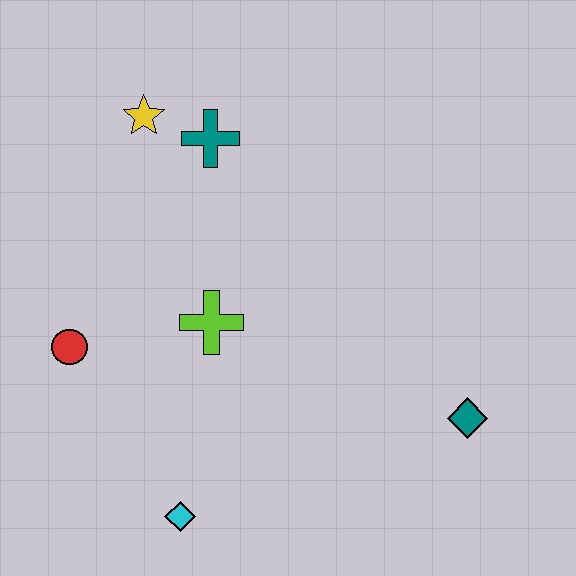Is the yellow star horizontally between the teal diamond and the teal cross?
No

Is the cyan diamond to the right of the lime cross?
No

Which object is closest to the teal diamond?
The lime cross is closest to the teal diamond.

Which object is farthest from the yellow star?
The teal diamond is farthest from the yellow star.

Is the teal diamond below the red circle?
Yes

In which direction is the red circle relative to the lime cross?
The red circle is to the left of the lime cross.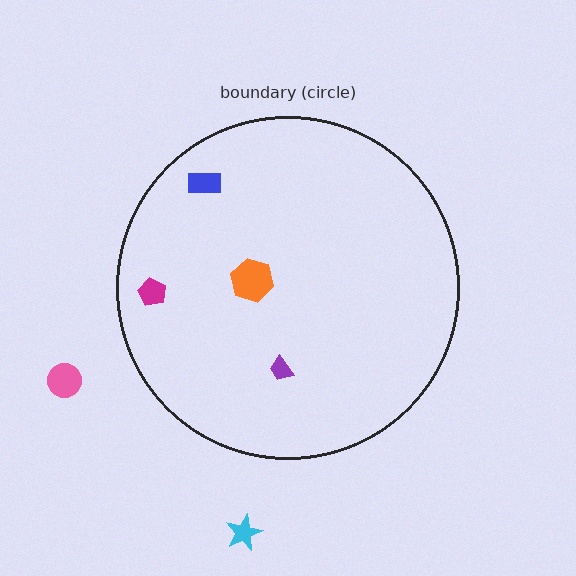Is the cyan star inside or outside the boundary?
Outside.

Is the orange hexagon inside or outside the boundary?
Inside.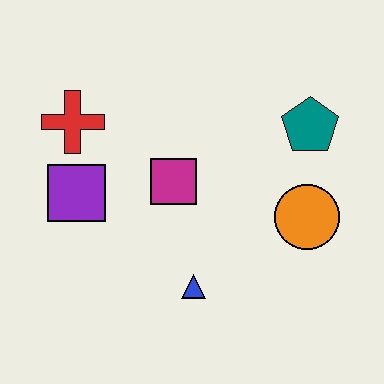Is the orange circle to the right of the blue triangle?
Yes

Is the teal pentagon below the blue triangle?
No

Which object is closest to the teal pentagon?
The orange circle is closest to the teal pentagon.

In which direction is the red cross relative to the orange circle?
The red cross is to the left of the orange circle.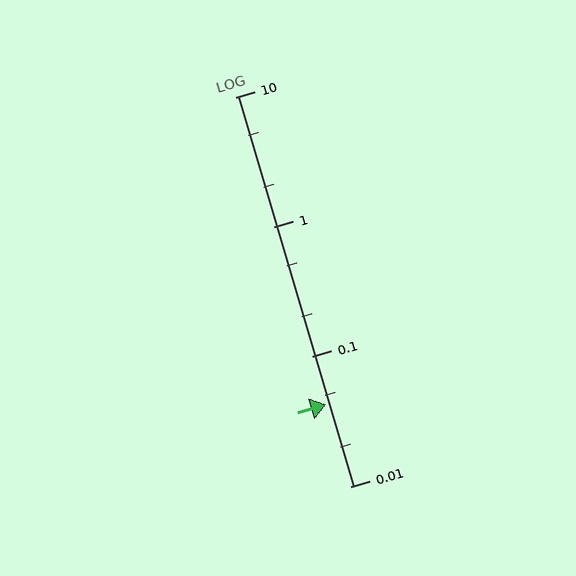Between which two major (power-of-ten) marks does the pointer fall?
The pointer is between 0.01 and 0.1.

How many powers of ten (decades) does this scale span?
The scale spans 3 decades, from 0.01 to 10.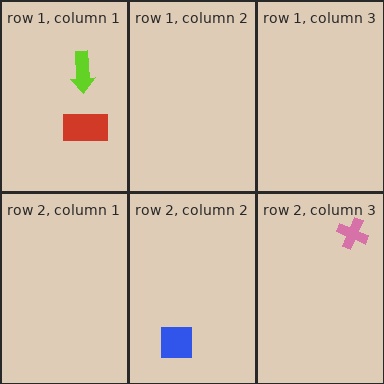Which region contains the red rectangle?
The row 1, column 1 region.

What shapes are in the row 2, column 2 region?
The blue square.